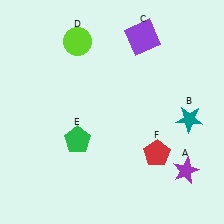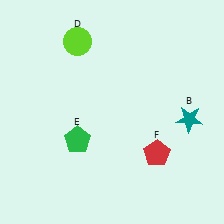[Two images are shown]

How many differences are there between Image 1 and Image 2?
There are 2 differences between the two images.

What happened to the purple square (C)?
The purple square (C) was removed in Image 2. It was in the top-right area of Image 1.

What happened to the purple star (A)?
The purple star (A) was removed in Image 2. It was in the bottom-right area of Image 1.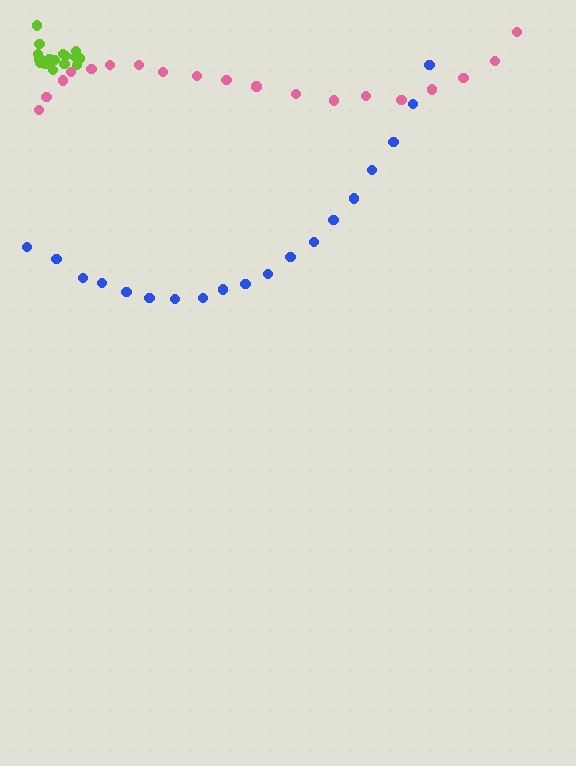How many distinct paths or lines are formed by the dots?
There are 3 distinct paths.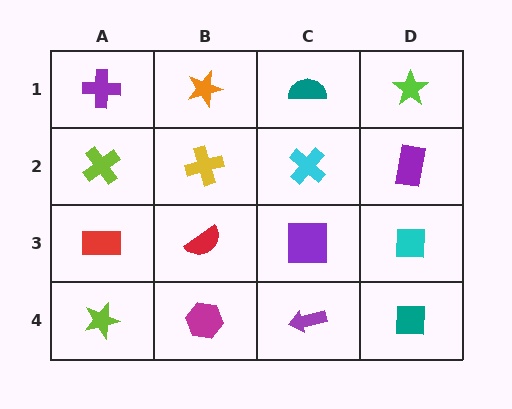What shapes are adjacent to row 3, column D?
A purple rectangle (row 2, column D), a teal square (row 4, column D), a purple square (row 3, column C).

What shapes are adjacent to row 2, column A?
A purple cross (row 1, column A), a red rectangle (row 3, column A), a yellow cross (row 2, column B).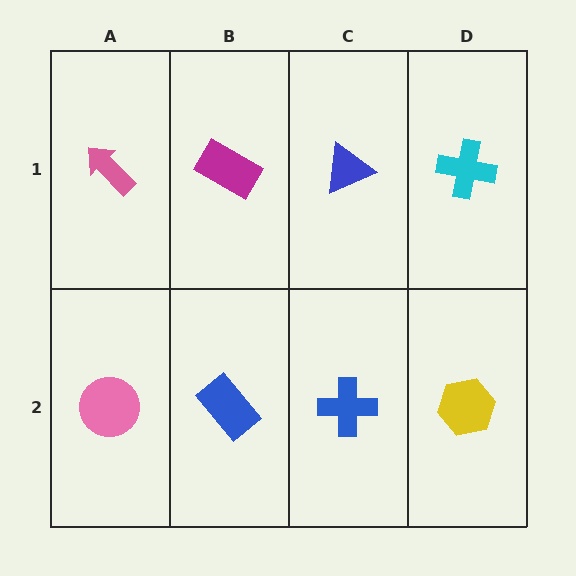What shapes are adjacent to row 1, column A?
A pink circle (row 2, column A), a magenta rectangle (row 1, column B).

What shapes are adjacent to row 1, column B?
A blue rectangle (row 2, column B), a pink arrow (row 1, column A), a blue triangle (row 1, column C).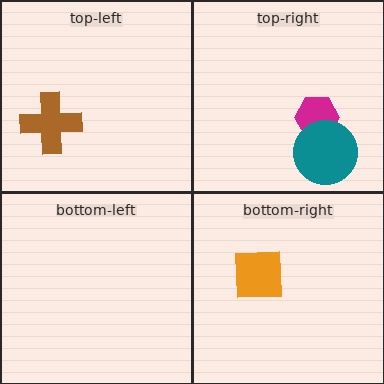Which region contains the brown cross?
The top-left region.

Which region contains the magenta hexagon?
The top-right region.